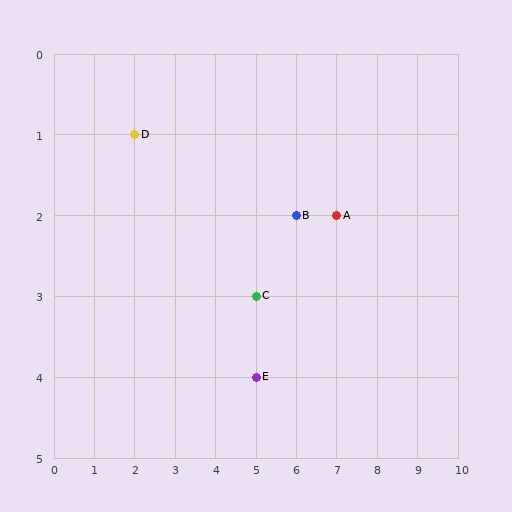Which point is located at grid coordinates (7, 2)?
Point A is at (7, 2).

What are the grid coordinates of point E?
Point E is at grid coordinates (5, 4).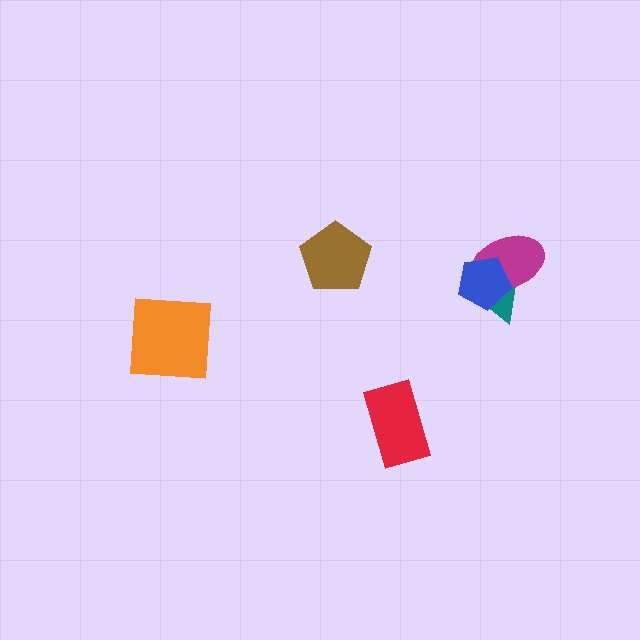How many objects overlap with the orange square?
0 objects overlap with the orange square.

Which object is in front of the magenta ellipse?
The blue pentagon is in front of the magenta ellipse.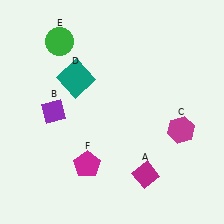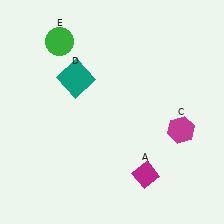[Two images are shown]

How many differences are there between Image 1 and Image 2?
There are 2 differences between the two images.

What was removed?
The magenta pentagon (F), the purple diamond (B) were removed in Image 2.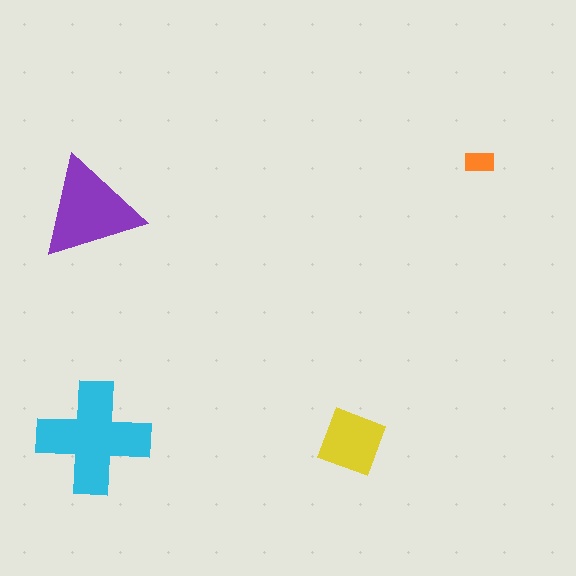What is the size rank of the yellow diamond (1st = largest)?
3rd.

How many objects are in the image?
There are 4 objects in the image.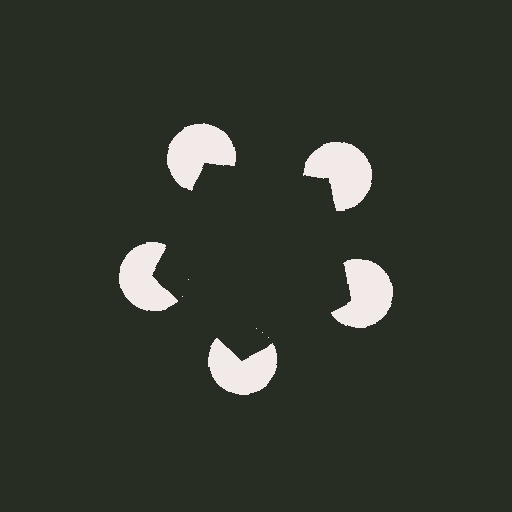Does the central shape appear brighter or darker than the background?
It typically appears slightly darker than the background, even though no actual brightness change is drawn.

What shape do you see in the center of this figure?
An illusory pentagon — its edges are inferred from the aligned wedge cuts in the pac-man discs, not physically drawn.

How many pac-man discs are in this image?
There are 5 — one at each vertex of the illusory pentagon.